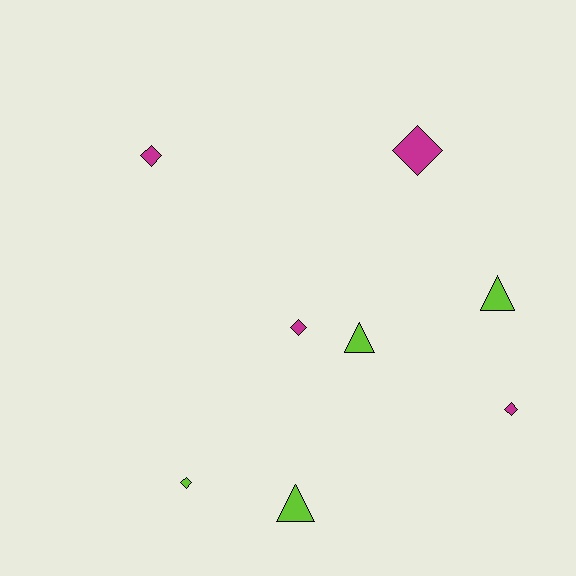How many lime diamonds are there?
There is 1 lime diamond.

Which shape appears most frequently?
Diamond, with 5 objects.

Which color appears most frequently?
Magenta, with 4 objects.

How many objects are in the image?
There are 8 objects.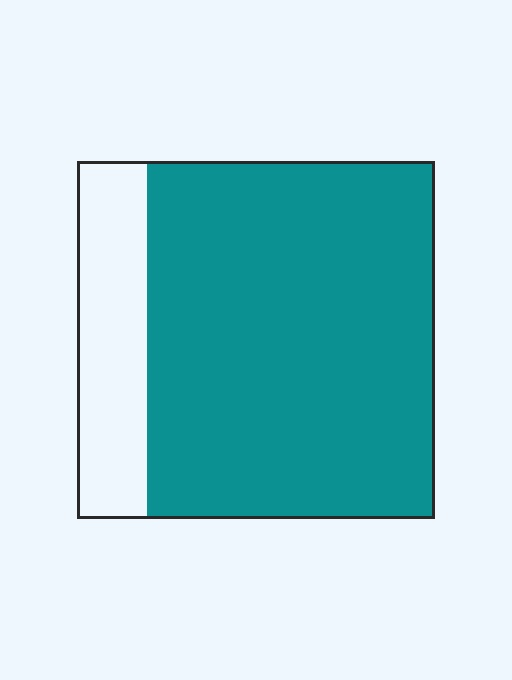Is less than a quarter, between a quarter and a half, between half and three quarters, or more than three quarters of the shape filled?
More than three quarters.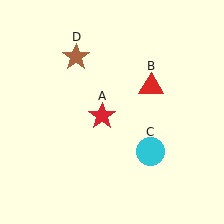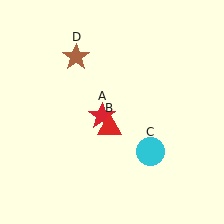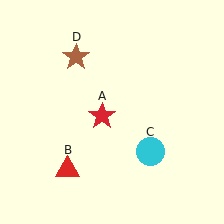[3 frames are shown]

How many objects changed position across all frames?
1 object changed position: red triangle (object B).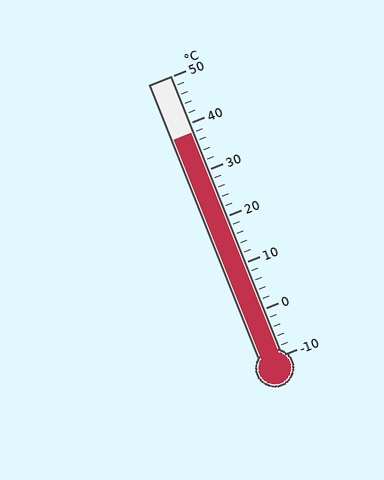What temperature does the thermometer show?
The thermometer shows approximately 38°C.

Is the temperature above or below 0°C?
The temperature is above 0°C.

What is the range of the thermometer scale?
The thermometer scale ranges from -10°C to 50°C.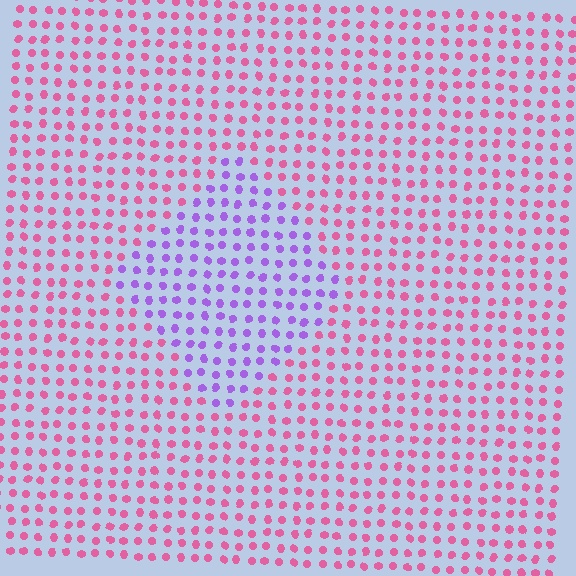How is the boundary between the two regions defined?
The boundary is defined purely by a slight shift in hue (about 59 degrees). Spacing, size, and orientation are identical on both sides.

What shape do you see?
I see a diamond.